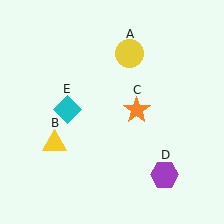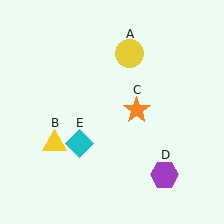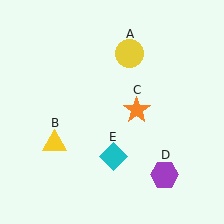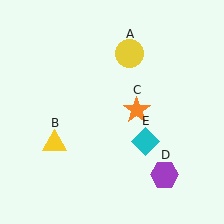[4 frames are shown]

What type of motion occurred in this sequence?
The cyan diamond (object E) rotated counterclockwise around the center of the scene.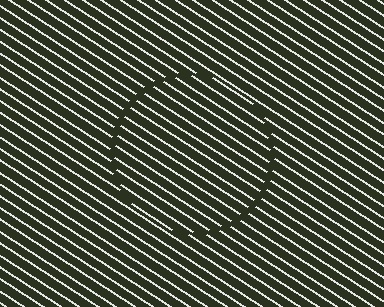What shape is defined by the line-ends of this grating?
An illusory circle. The interior of the shape contains the same grating, shifted by half a period — the contour is defined by the phase discontinuity where line-ends from the inner and outer gratings abut.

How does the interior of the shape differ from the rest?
The interior of the shape contains the same grating, shifted by half a period — the contour is defined by the phase discontinuity where line-ends from the inner and outer gratings abut.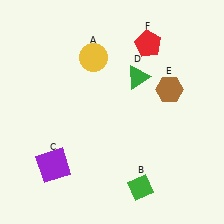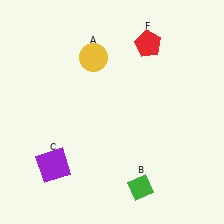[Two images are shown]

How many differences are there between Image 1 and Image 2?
There are 2 differences between the two images.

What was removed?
The brown hexagon (E), the green triangle (D) were removed in Image 2.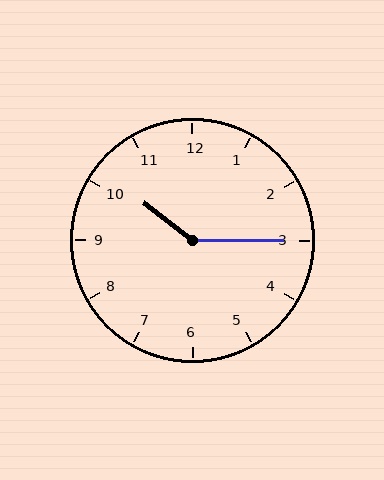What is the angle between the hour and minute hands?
Approximately 142 degrees.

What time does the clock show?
10:15.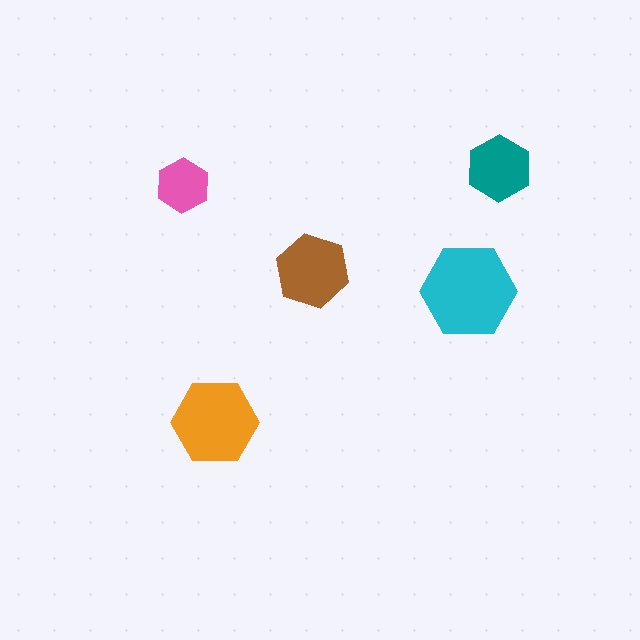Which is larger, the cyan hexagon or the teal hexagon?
The cyan one.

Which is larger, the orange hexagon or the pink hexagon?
The orange one.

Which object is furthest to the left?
The pink hexagon is leftmost.